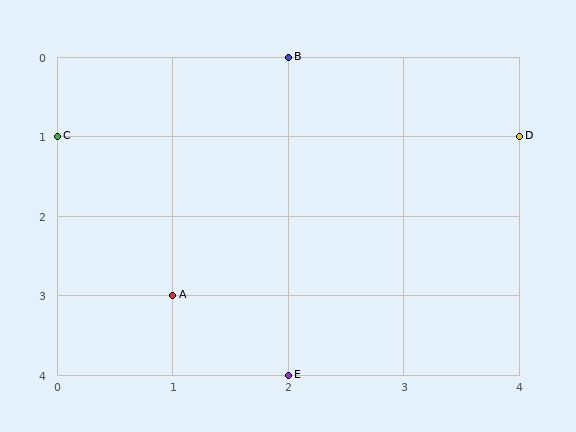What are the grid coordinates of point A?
Point A is at grid coordinates (1, 3).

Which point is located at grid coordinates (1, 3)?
Point A is at (1, 3).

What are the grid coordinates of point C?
Point C is at grid coordinates (0, 1).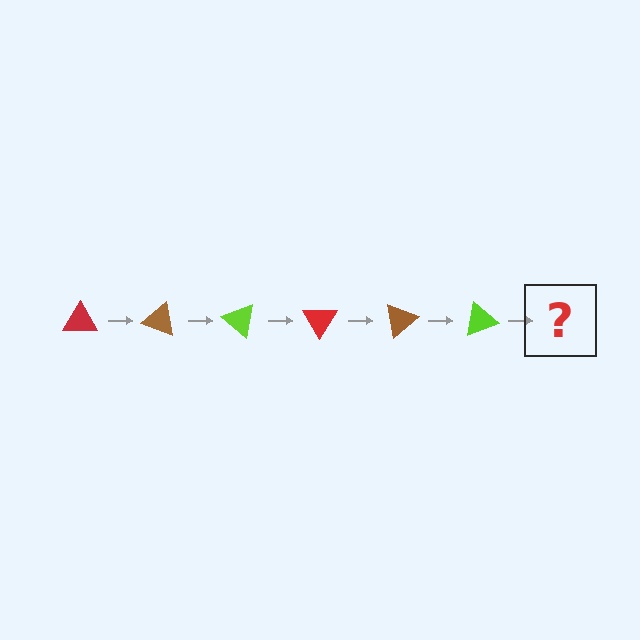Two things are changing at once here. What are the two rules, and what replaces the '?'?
The two rules are that it rotates 20 degrees each step and the color cycles through red, brown, and lime. The '?' should be a red triangle, rotated 120 degrees from the start.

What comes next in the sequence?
The next element should be a red triangle, rotated 120 degrees from the start.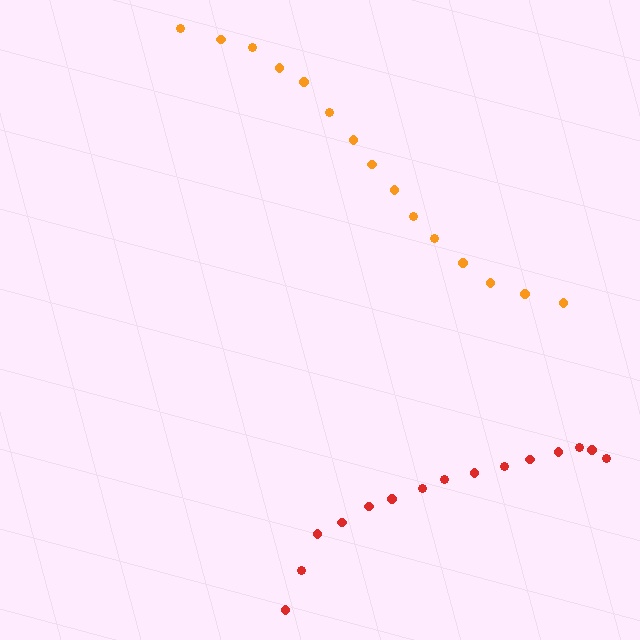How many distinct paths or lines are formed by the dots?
There are 2 distinct paths.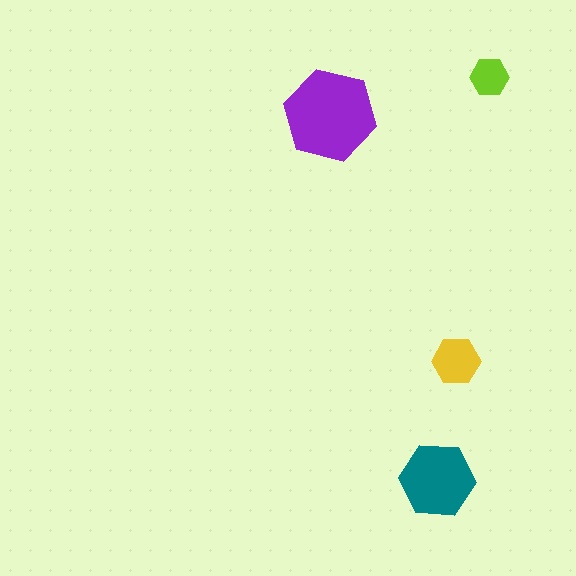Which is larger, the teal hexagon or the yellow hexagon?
The teal one.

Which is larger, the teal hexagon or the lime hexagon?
The teal one.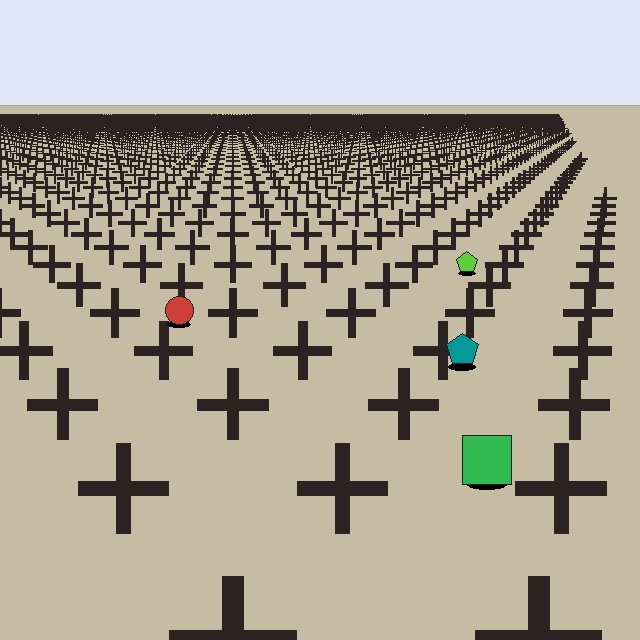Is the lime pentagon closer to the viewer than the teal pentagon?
No. The teal pentagon is closer — you can tell from the texture gradient: the ground texture is coarser near it.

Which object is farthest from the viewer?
The lime pentagon is farthest from the viewer. It appears smaller and the ground texture around it is denser.